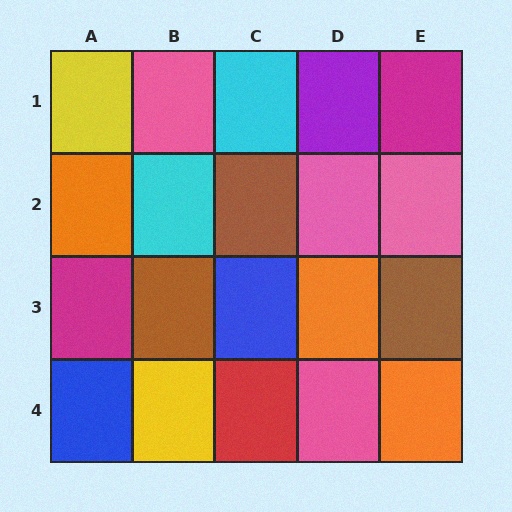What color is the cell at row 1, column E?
Magenta.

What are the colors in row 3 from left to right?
Magenta, brown, blue, orange, brown.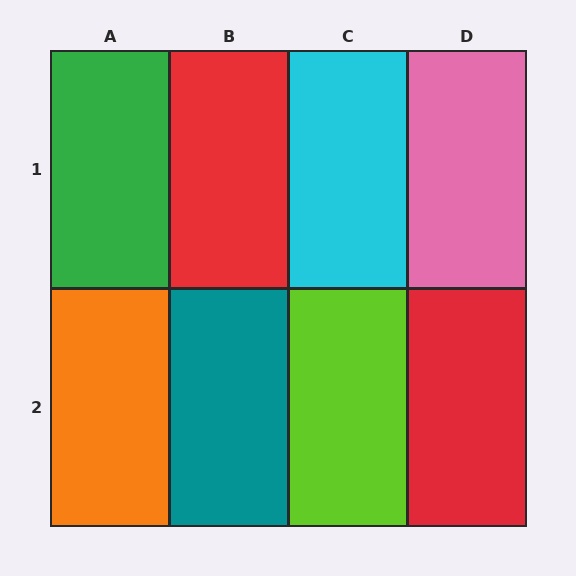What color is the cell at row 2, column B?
Teal.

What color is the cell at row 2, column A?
Orange.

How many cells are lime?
1 cell is lime.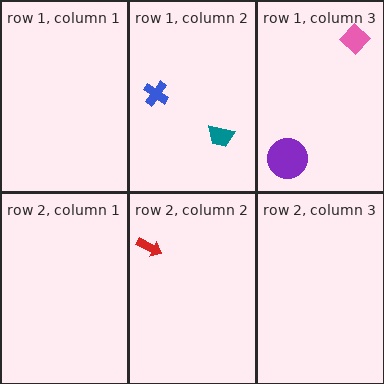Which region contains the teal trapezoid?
The row 1, column 2 region.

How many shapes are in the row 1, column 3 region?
2.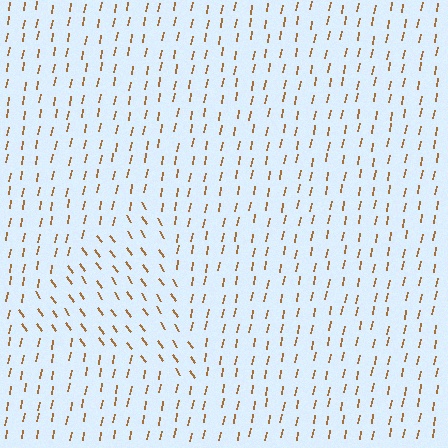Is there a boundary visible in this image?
Yes, there is a texture boundary formed by a change in line orientation.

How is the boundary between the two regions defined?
The boundary is defined purely by a change in line orientation (approximately 45 degrees difference). All lines are the same color and thickness.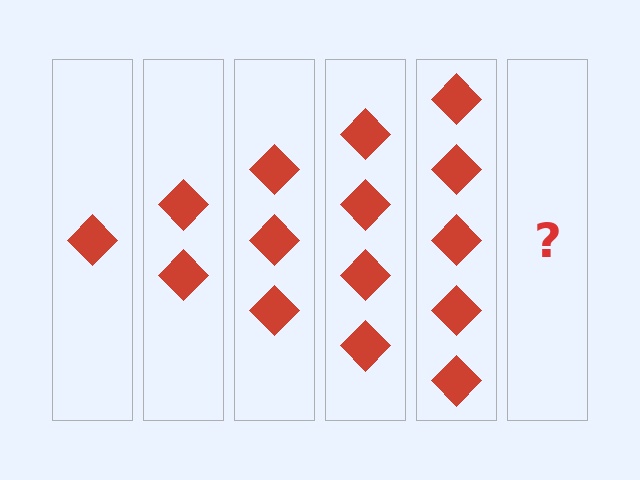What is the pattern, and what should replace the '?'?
The pattern is that each step adds one more diamond. The '?' should be 6 diamonds.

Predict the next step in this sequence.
The next step is 6 diamonds.